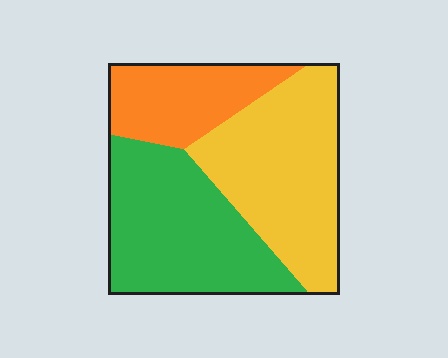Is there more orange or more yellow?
Yellow.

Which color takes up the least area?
Orange, at roughly 20%.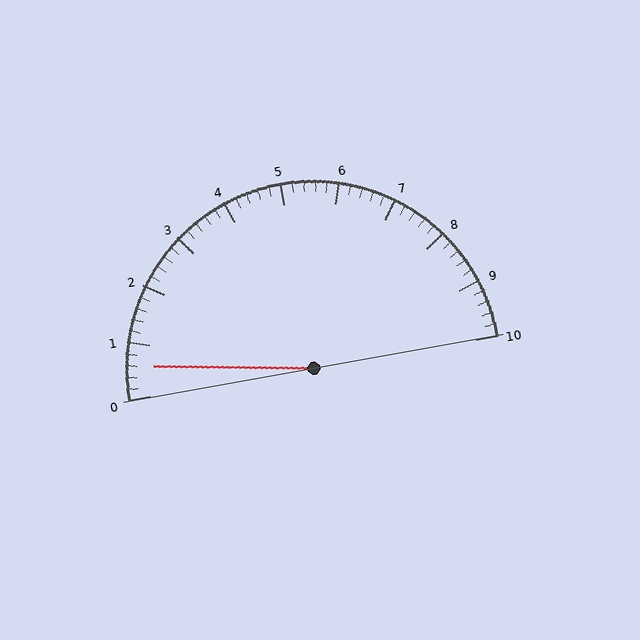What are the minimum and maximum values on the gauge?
The gauge ranges from 0 to 10.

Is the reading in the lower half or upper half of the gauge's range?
The reading is in the lower half of the range (0 to 10).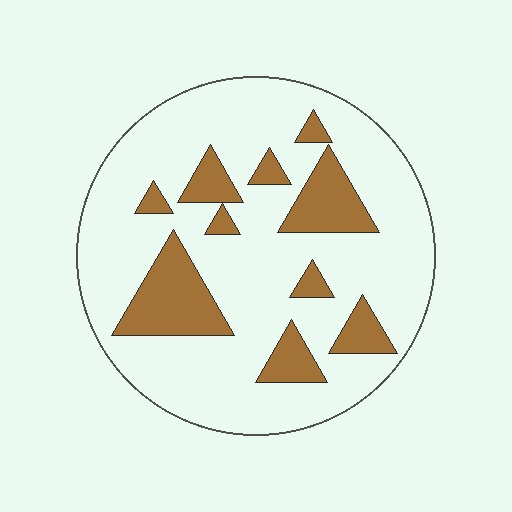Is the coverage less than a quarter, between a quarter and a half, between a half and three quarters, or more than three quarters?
Less than a quarter.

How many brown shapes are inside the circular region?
10.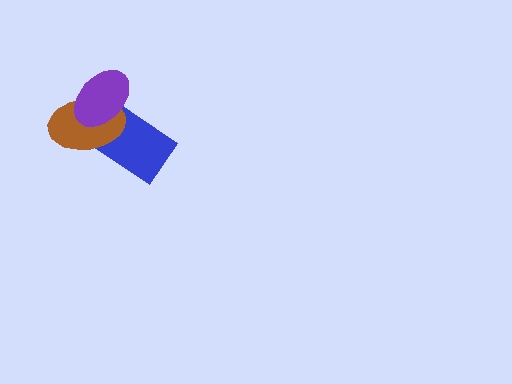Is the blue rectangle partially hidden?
Yes, it is partially covered by another shape.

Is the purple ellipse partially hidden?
No, no other shape covers it.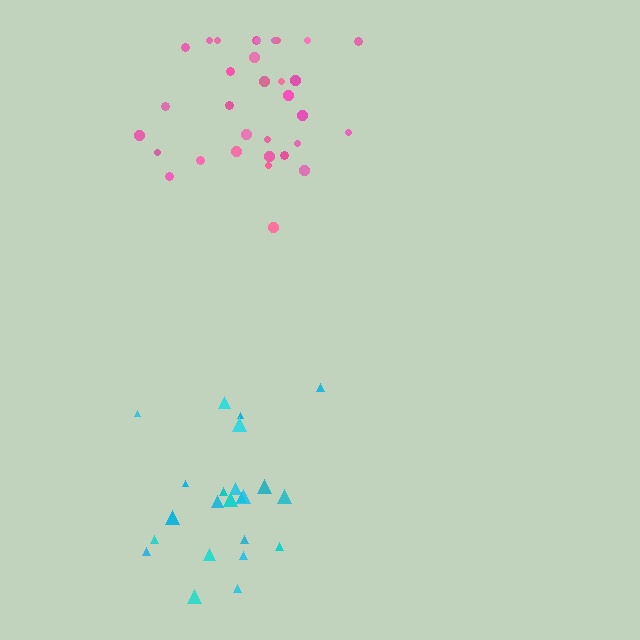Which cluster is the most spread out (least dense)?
Pink.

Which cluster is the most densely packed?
Cyan.